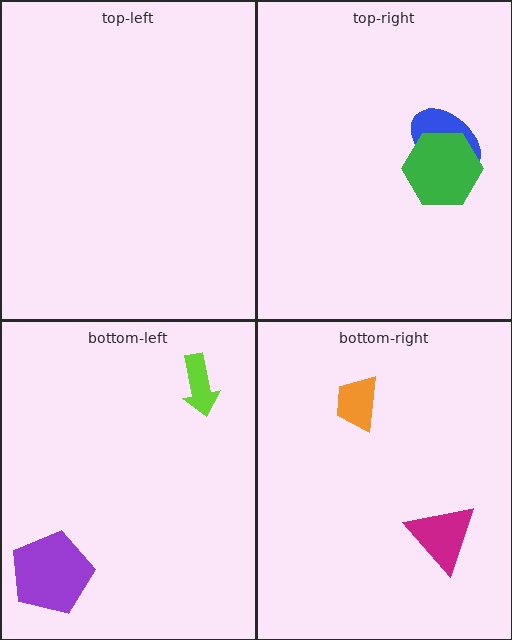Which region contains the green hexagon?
The top-right region.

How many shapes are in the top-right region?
2.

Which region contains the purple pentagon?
The bottom-left region.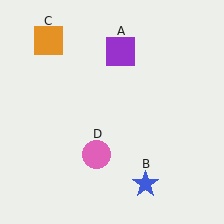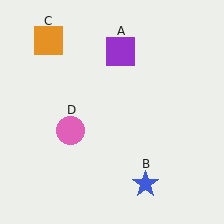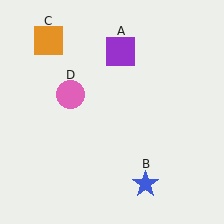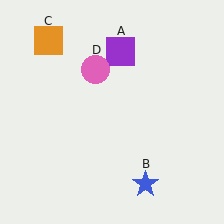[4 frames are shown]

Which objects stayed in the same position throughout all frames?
Purple square (object A) and blue star (object B) and orange square (object C) remained stationary.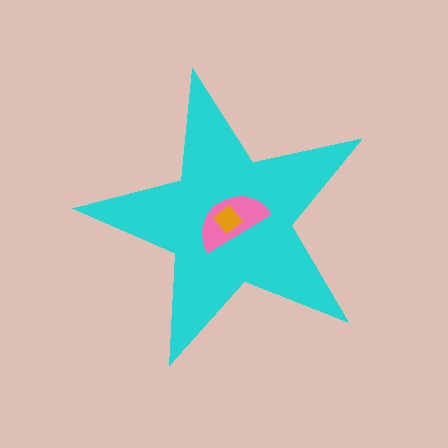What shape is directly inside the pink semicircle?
The orange diamond.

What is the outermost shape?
The cyan star.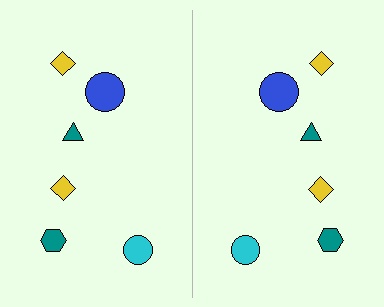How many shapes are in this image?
There are 12 shapes in this image.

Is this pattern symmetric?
Yes, this pattern has bilateral (reflection) symmetry.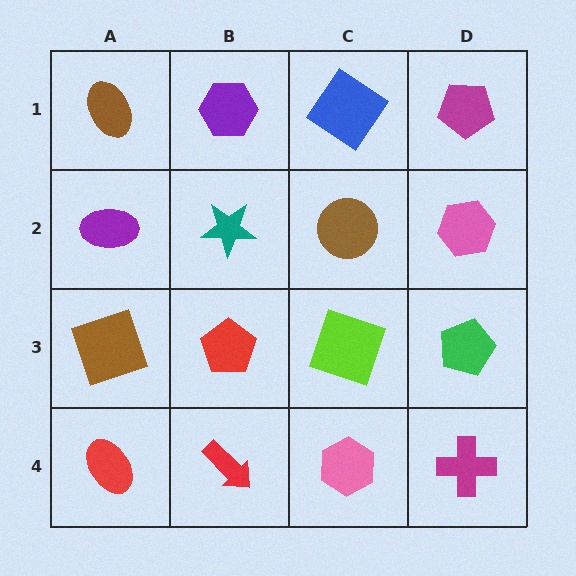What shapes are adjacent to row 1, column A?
A purple ellipse (row 2, column A), a purple hexagon (row 1, column B).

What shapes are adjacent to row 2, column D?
A magenta pentagon (row 1, column D), a green pentagon (row 3, column D), a brown circle (row 2, column C).